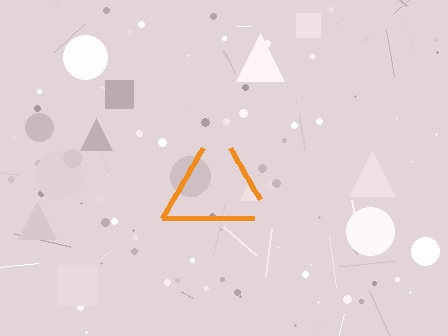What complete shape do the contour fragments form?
The contour fragments form a triangle.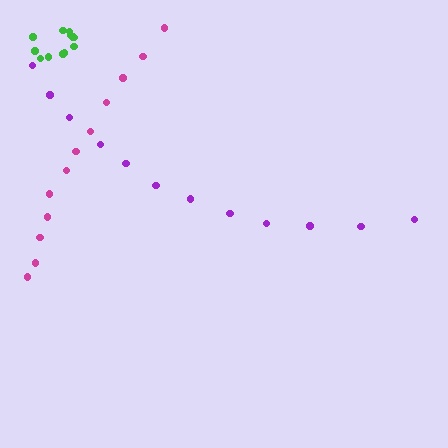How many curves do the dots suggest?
There are 3 distinct paths.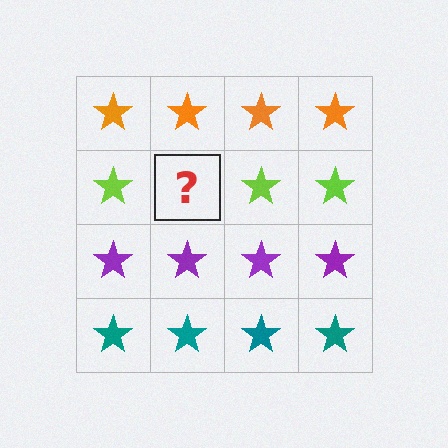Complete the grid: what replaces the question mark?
The question mark should be replaced with a lime star.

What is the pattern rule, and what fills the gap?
The rule is that each row has a consistent color. The gap should be filled with a lime star.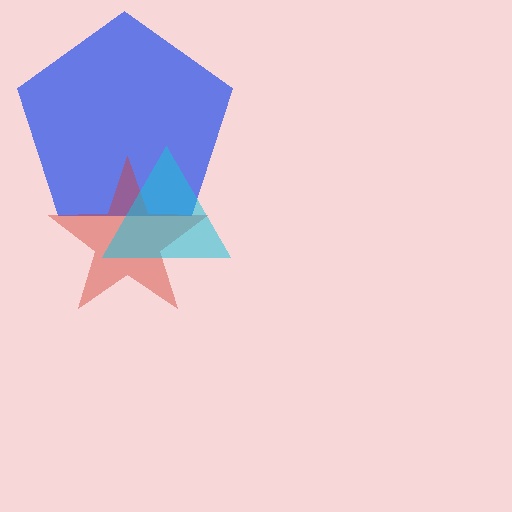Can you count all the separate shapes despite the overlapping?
Yes, there are 3 separate shapes.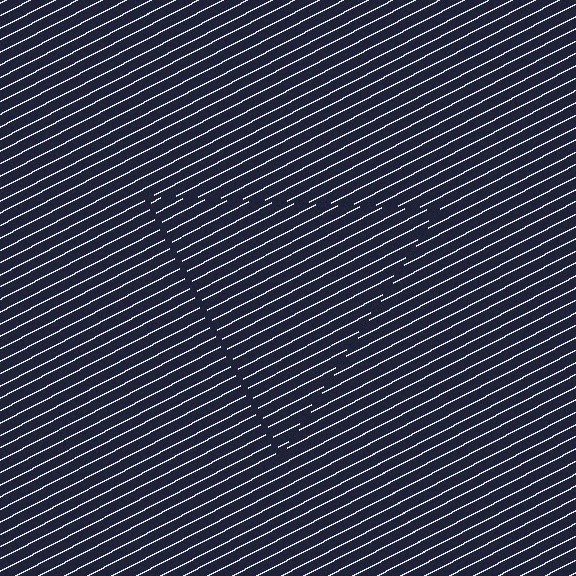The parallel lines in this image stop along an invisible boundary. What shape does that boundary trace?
An illusory triangle. The interior of the shape contains the same grating, shifted by half a period — the contour is defined by the phase discontinuity where line-ends from the inner and outer gratings abut.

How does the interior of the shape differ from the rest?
The interior of the shape contains the same grating, shifted by half a period — the contour is defined by the phase discontinuity where line-ends from the inner and outer gratings abut.